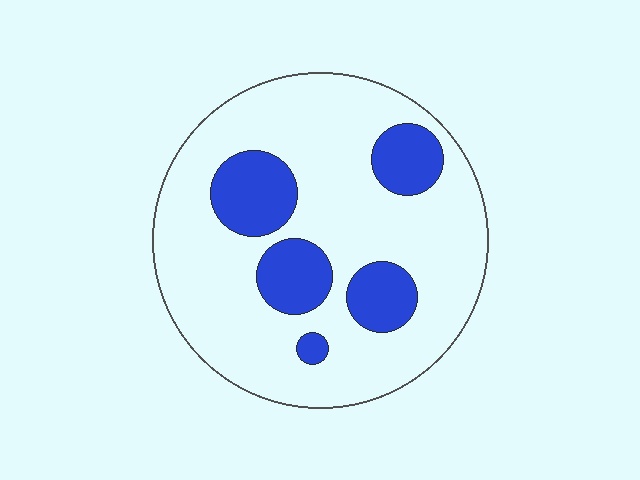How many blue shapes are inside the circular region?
5.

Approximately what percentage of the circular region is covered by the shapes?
Approximately 20%.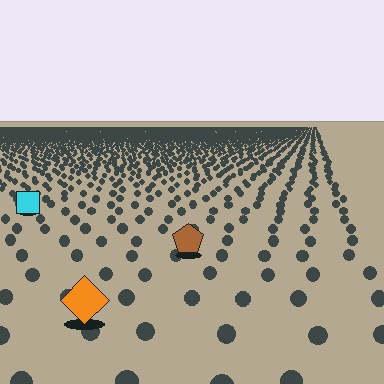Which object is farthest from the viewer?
The cyan square is farthest from the viewer. It appears smaller and the ground texture around it is denser.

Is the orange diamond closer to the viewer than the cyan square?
Yes. The orange diamond is closer — you can tell from the texture gradient: the ground texture is coarser near it.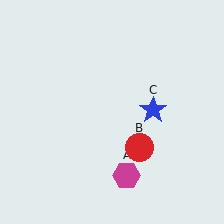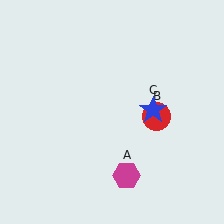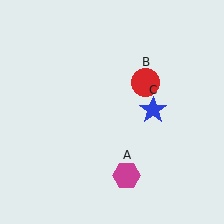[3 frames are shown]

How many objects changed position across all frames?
1 object changed position: red circle (object B).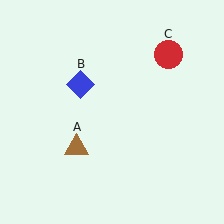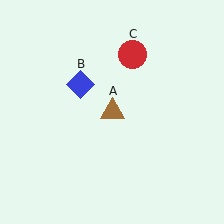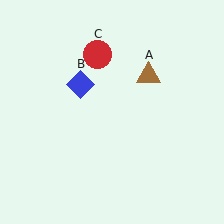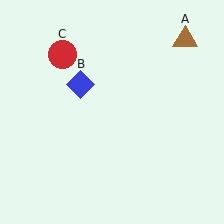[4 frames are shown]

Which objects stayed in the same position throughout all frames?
Blue diamond (object B) remained stationary.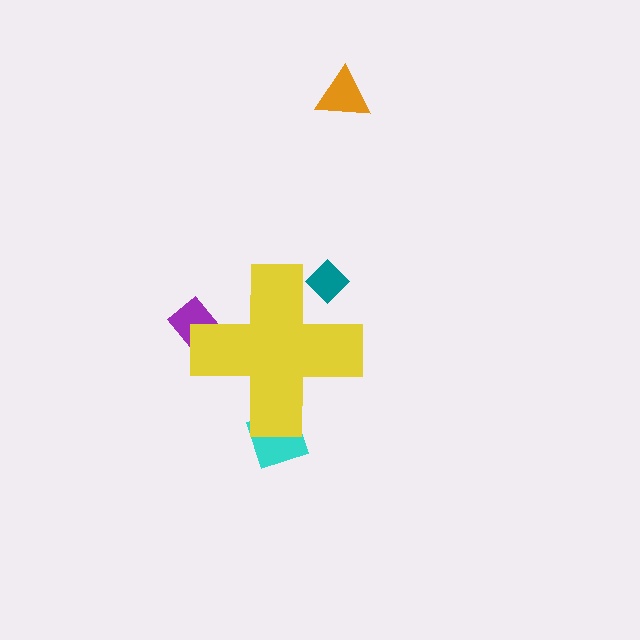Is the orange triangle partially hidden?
No, the orange triangle is fully visible.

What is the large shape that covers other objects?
A yellow cross.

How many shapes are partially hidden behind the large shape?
3 shapes are partially hidden.